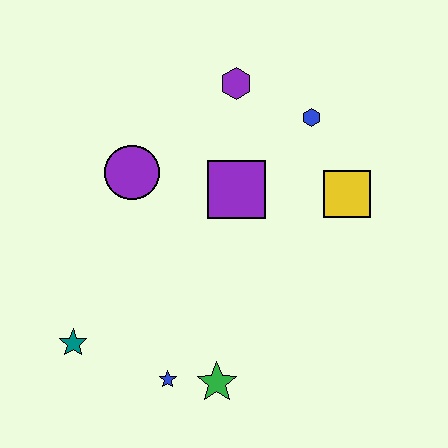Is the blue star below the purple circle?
Yes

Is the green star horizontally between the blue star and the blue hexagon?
Yes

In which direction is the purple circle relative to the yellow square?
The purple circle is to the left of the yellow square.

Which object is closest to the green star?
The blue star is closest to the green star.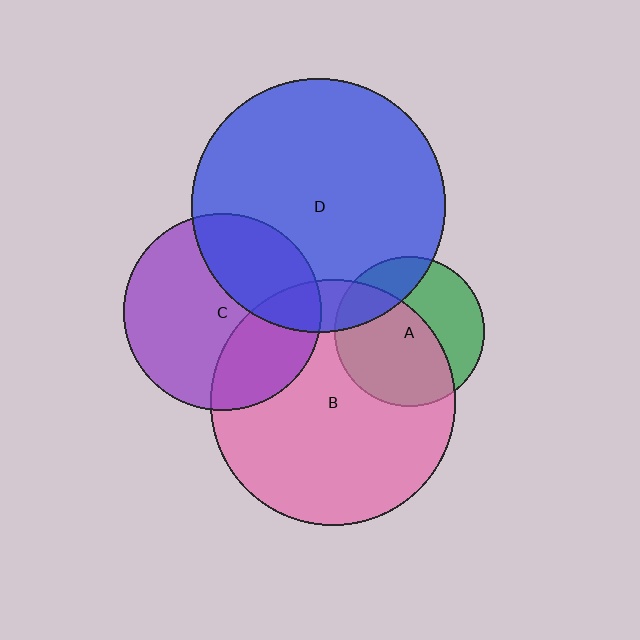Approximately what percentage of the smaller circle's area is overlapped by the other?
Approximately 30%.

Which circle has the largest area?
Circle D (blue).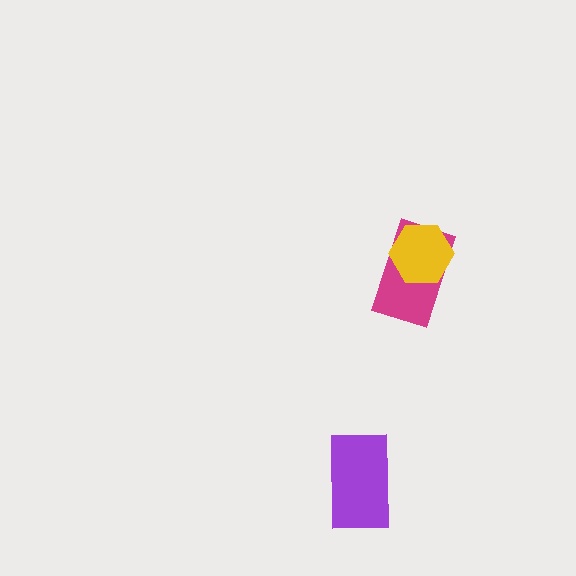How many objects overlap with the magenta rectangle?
1 object overlaps with the magenta rectangle.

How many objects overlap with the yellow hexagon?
1 object overlaps with the yellow hexagon.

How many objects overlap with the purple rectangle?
0 objects overlap with the purple rectangle.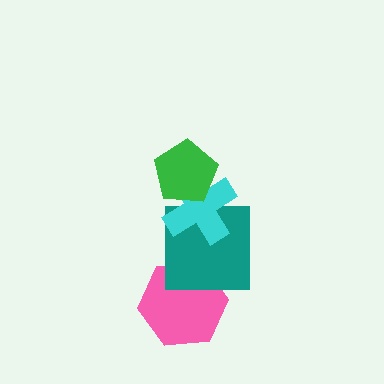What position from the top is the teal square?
The teal square is 3rd from the top.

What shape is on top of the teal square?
The cyan cross is on top of the teal square.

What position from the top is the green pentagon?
The green pentagon is 1st from the top.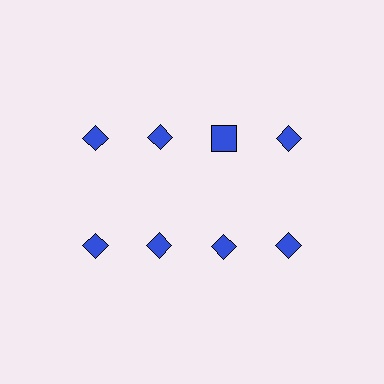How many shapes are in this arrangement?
There are 8 shapes arranged in a grid pattern.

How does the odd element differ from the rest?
It has a different shape: square instead of diamond.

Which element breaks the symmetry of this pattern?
The blue square in the top row, center column breaks the symmetry. All other shapes are blue diamonds.